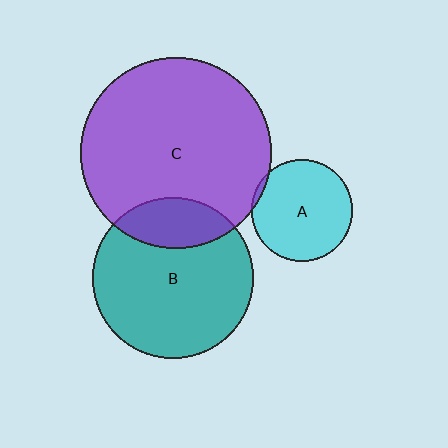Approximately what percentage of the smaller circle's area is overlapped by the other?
Approximately 20%.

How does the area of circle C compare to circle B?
Approximately 1.4 times.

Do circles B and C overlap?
Yes.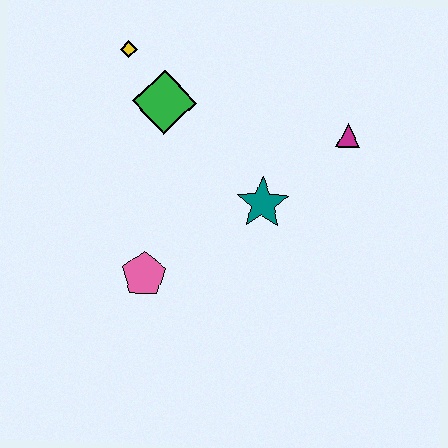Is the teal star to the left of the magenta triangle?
Yes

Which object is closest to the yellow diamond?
The green diamond is closest to the yellow diamond.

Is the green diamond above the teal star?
Yes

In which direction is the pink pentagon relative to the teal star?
The pink pentagon is to the left of the teal star.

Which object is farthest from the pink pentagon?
The magenta triangle is farthest from the pink pentagon.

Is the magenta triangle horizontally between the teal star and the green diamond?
No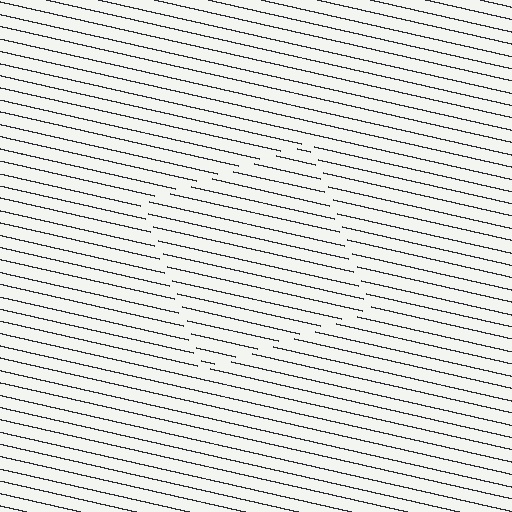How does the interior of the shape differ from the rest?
The interior of the shape contains the same grating, shifted by half a period — the contour is defined by the phase discontinuity where line-ends from the inner and outer gratings abut.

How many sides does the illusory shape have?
4 sides — the line-ends trace a square.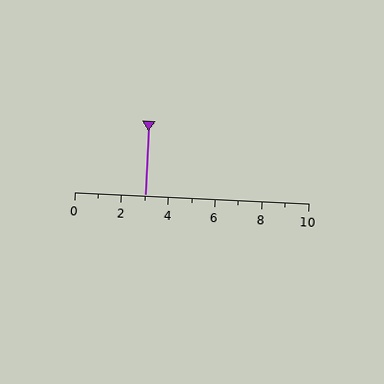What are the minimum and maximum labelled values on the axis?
The axis runs from 0 to 10.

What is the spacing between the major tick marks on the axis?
The major ticks are spaced 2 apart.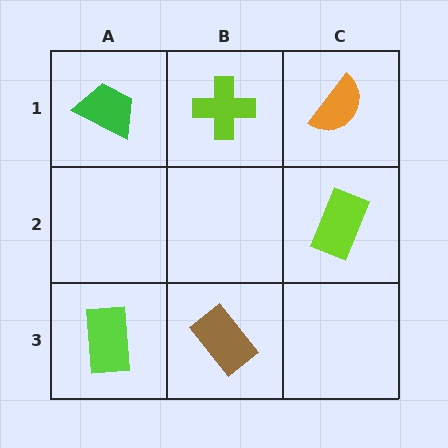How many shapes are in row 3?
2 shapes.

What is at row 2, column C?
A lime rectangle.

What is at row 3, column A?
A lime rectangle.